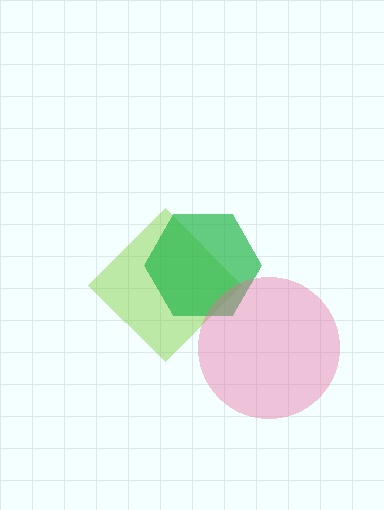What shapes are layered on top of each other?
The layered shapes are: a lime diamond, a green hexagon, a pink circle.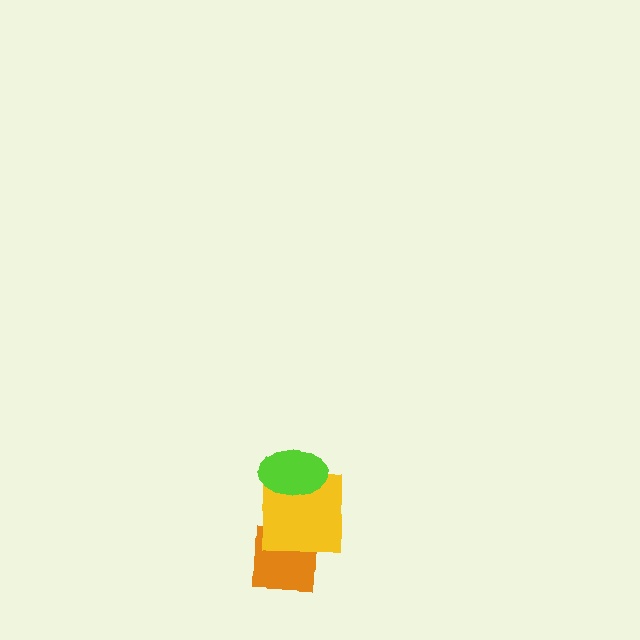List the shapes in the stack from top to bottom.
From top to bottom: the lime ellipse, the yellow square, the orange square.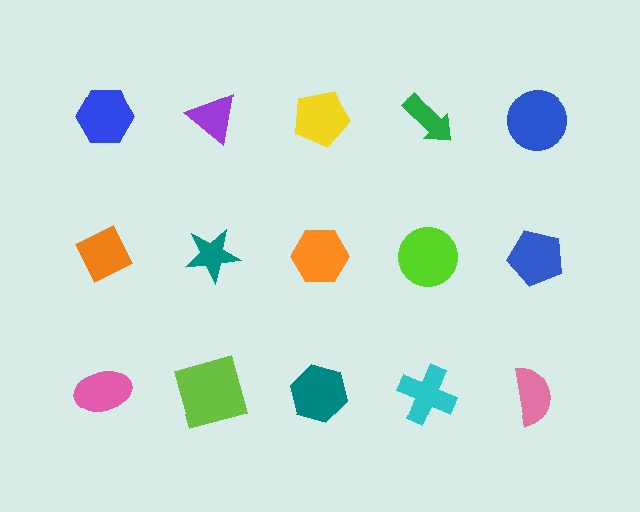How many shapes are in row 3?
5 shapes.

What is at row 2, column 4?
A lime circle.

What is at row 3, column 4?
A cyan cross.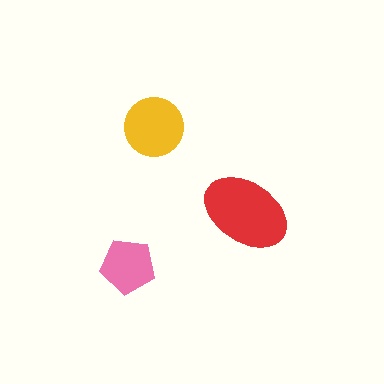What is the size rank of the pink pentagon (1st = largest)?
3rd.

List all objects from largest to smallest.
The red ellipse, the yellow circle, the pink pentagon.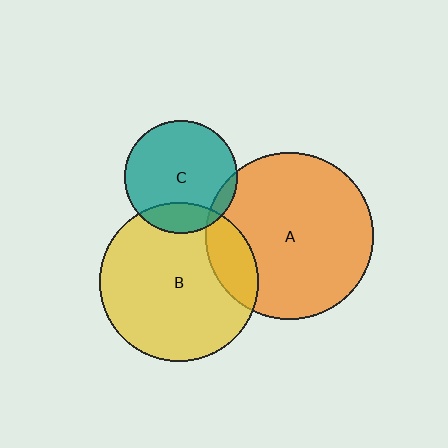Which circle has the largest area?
Circle A (orange).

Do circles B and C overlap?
Yes.